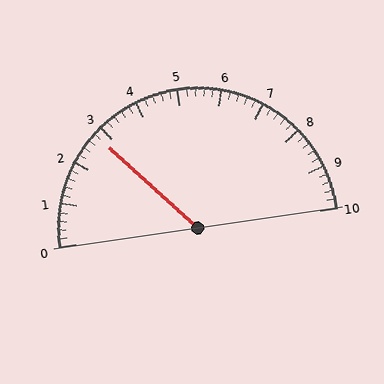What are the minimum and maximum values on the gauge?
The gauge ranges from 0 to 10.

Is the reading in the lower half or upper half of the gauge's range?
The reading is in the lower half of the range (0 to 10).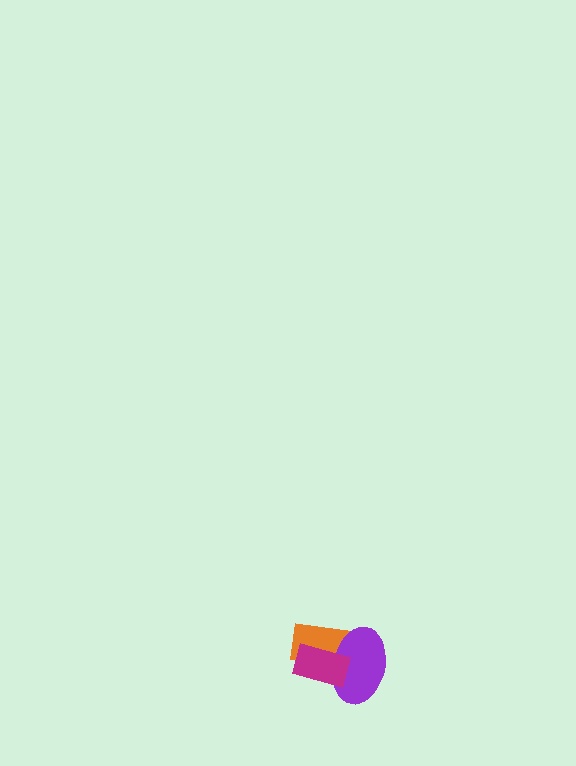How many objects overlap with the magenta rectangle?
2 objects overlap with the magenta rectangle.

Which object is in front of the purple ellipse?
The magenta rectangle is in front of the purple ellipse.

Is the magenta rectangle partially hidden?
No, no other shape covers it.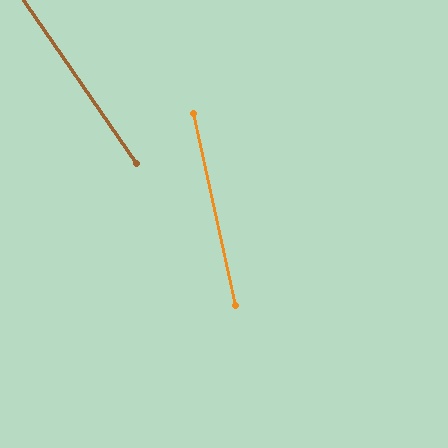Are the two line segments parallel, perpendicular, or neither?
Neither parallel nor perpendicular — they differ by about 22°.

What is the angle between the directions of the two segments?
Approximately 22 degrees.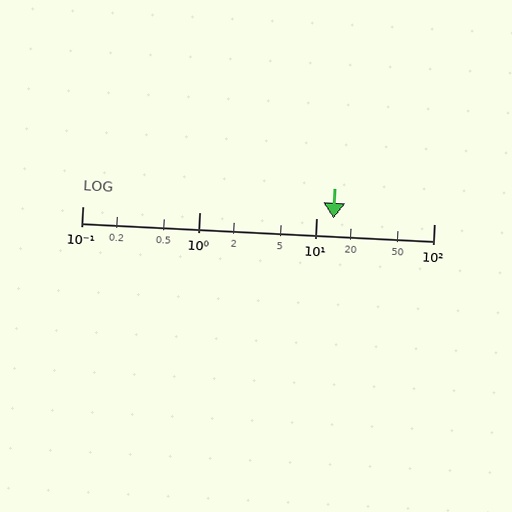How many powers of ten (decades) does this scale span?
The scale spans 3 decades, from 0.1 to 100.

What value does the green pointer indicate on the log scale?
The pointer indicates approximately 14.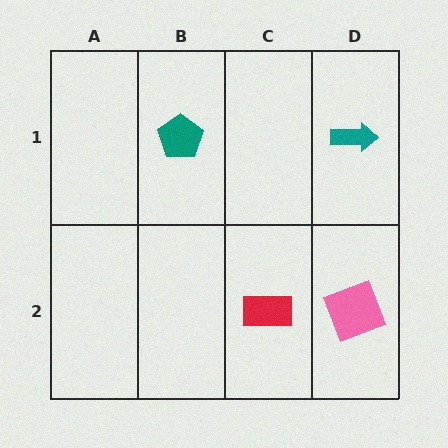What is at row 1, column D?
A teal arrow.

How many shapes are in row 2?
2 shapes.